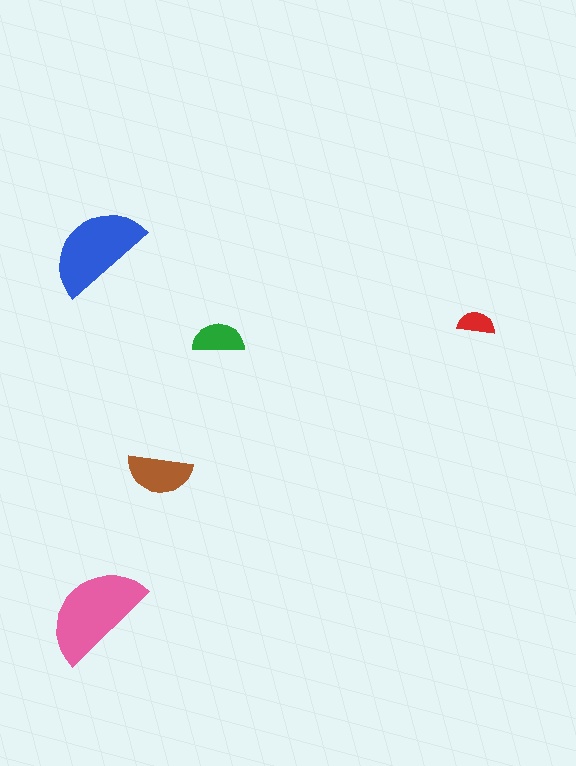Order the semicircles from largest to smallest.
the pink one, the blue one, the brown one, the green one, the red one.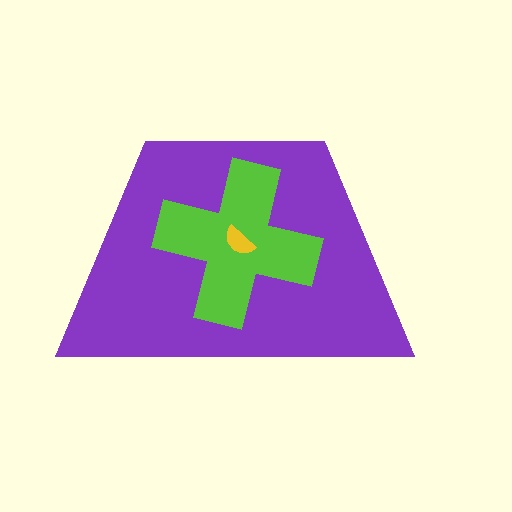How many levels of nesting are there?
3.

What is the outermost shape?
The purple trapezoid.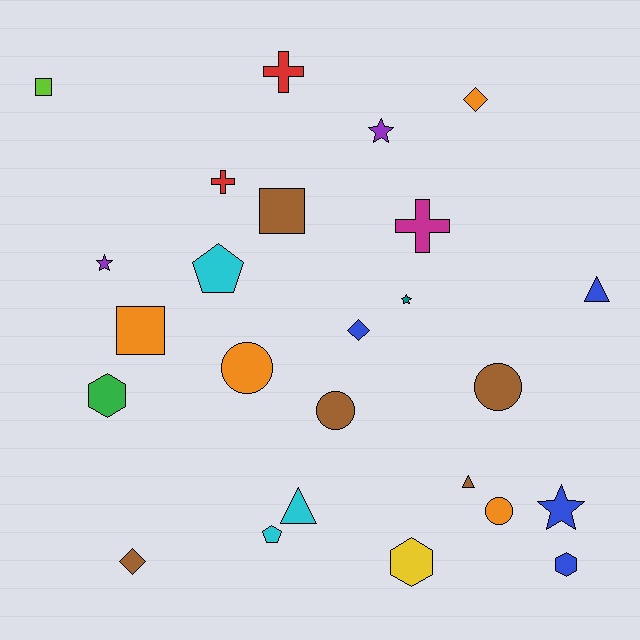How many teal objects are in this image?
There is 1 teal object.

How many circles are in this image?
There are 4 circles.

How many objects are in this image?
There are 25 objects.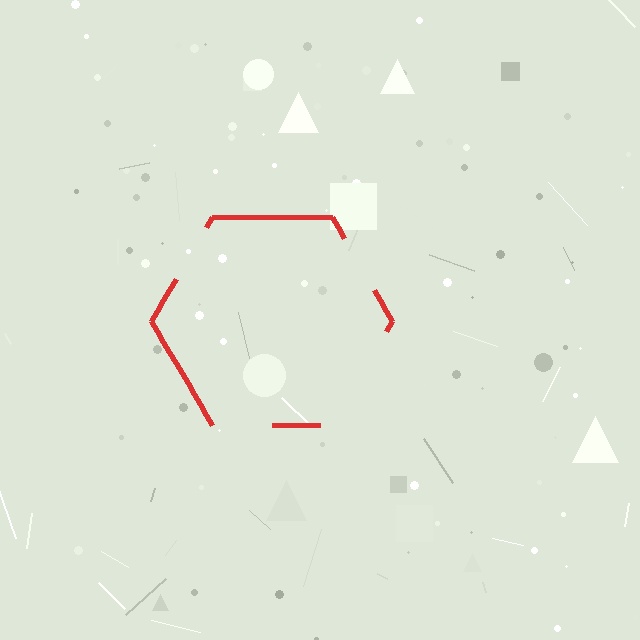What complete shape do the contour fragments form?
The contour fragments form a hexagon.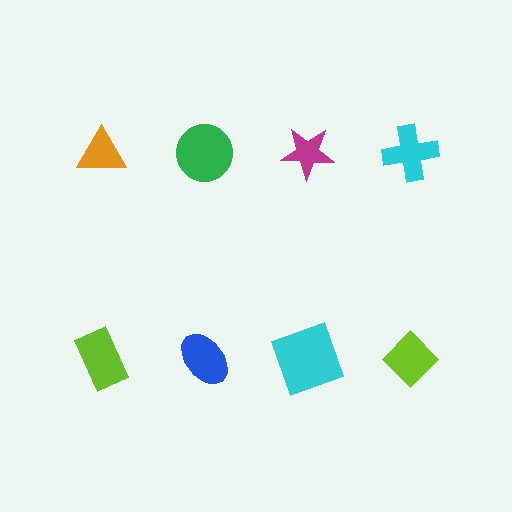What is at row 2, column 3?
A cyan square.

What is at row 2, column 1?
A lime rectangle.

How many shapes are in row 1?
4 shapes.